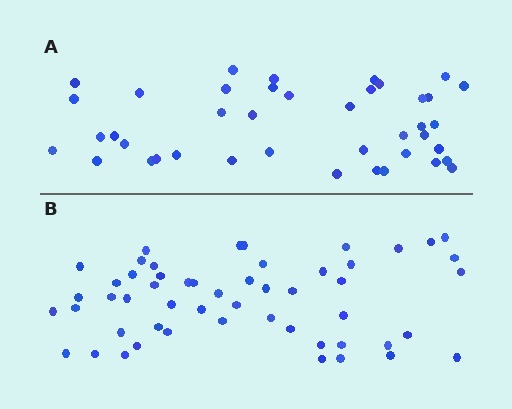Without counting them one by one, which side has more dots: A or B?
Region B (the bottom region) has more dots.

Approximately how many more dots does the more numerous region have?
Region B has roughly 12 or so more dots than region A.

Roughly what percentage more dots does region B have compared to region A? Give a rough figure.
About 30% more.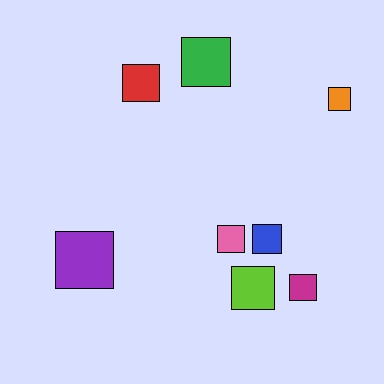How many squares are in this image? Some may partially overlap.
There are 8 squares.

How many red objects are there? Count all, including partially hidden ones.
There is 1 red object.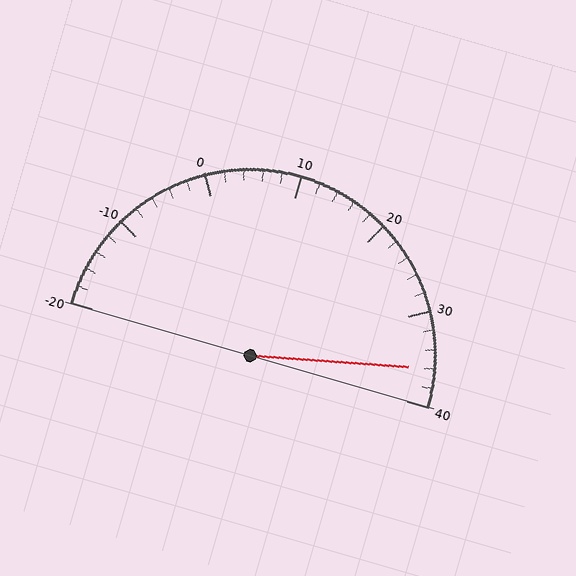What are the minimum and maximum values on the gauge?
The gauge ranges from -20 to 40.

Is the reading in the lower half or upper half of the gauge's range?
The reading is in the upper half of the range (-20 to 40).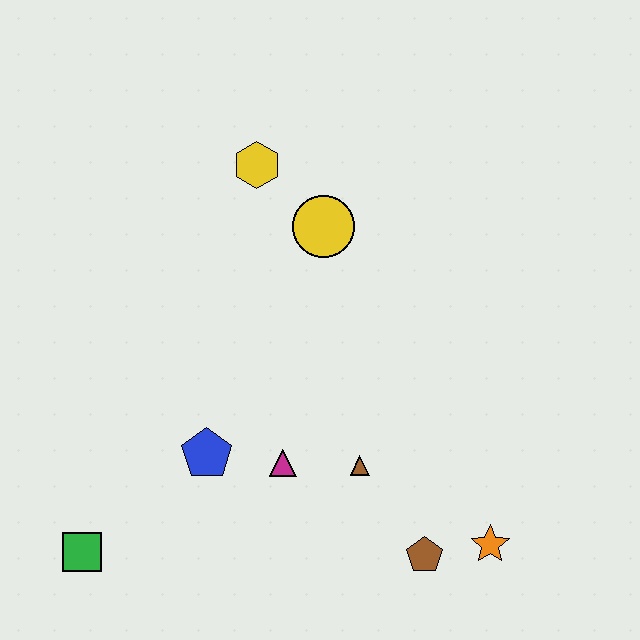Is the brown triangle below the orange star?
No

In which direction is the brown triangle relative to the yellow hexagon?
The brown triangle is below the yellow hexagon.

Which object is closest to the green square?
The blue pentagon is closest to the green square.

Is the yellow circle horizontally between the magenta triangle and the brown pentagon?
Yes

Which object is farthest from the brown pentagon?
The yellow hexagon is farthest from the brown pentagon.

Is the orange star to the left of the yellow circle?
No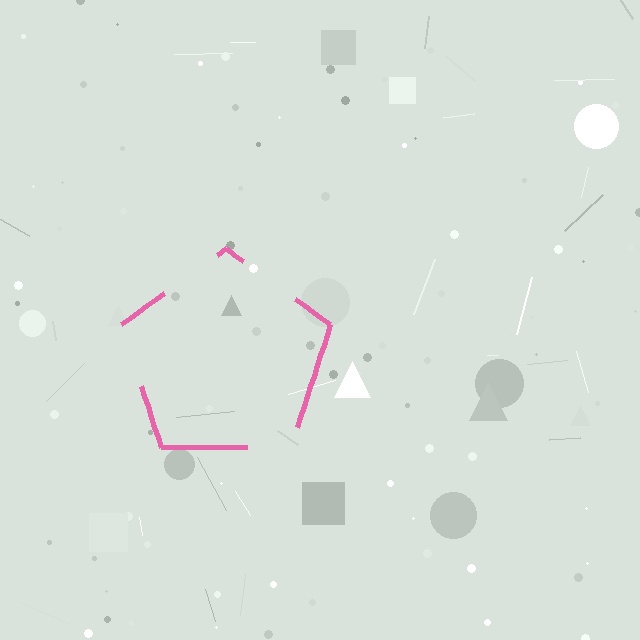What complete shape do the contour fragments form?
The contour fragments form a pentagon.